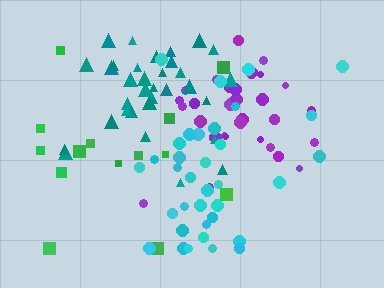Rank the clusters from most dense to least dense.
teal, purple, cyan, green.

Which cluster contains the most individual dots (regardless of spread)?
Cyan (35).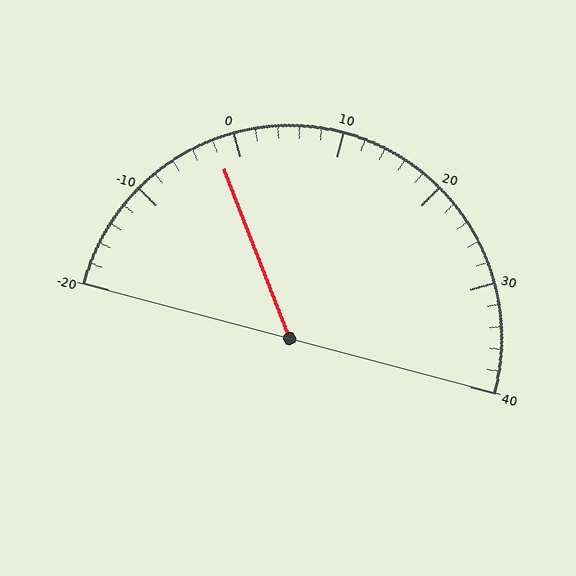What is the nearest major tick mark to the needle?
The nearest major tick mark is 0.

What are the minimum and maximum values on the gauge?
The gauge ranges from -20 to 40.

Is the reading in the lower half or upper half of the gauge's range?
The reading is in the lower half of the range (-20 to 40).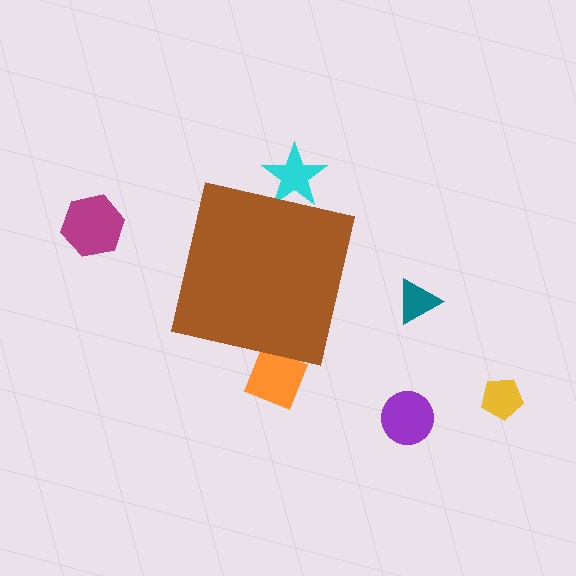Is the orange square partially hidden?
Yes, the orange square is partially hidden behind the brown square.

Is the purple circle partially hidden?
No, the purple circle is fully visible.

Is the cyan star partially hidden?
Yes, the cyan star is partially hidden behind the brown square.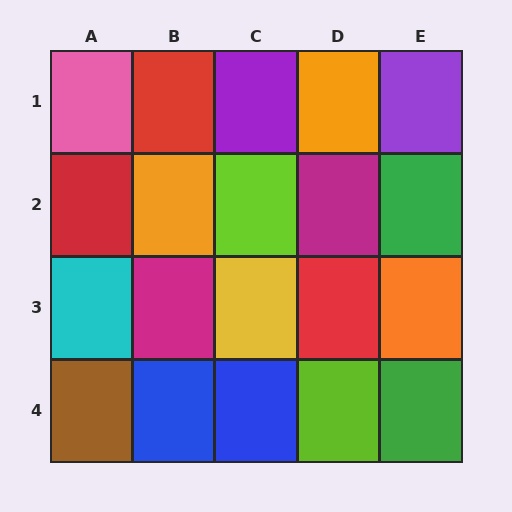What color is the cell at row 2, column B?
Orange.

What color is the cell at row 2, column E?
Green.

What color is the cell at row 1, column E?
Purple.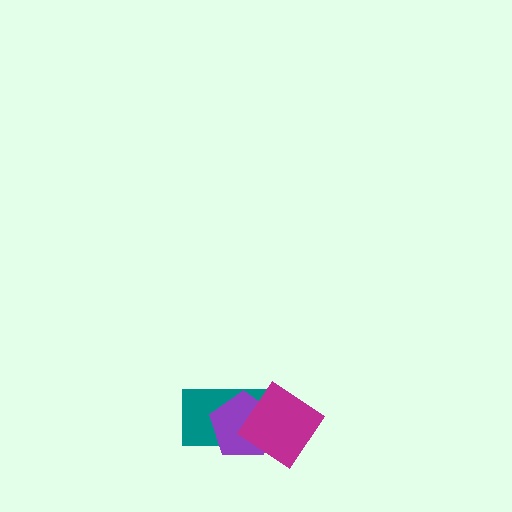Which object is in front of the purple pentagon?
The magenta diamond is in front of the purple pentagon.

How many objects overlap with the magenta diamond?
2 objects overlap with the magenta diamond.